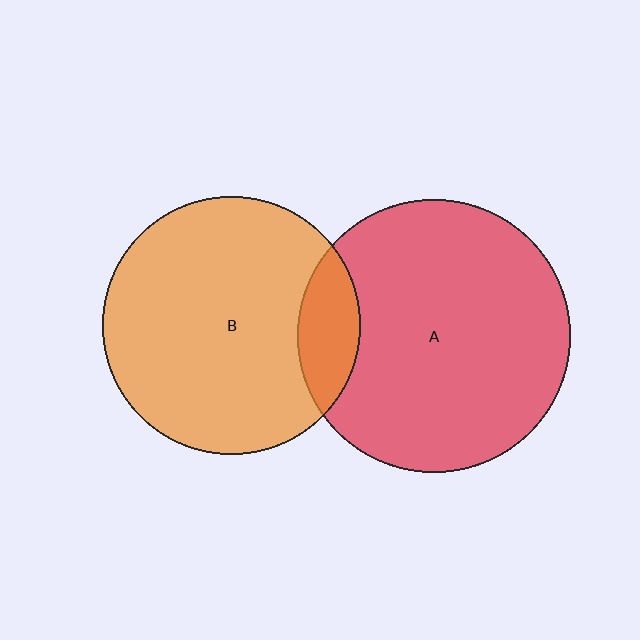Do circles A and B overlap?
Yes.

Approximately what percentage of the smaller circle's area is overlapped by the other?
Approximately 15%.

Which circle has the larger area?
Circle A (red).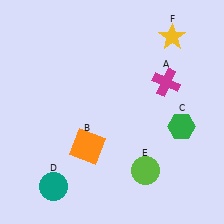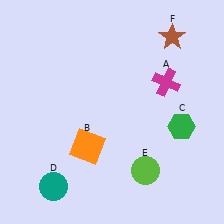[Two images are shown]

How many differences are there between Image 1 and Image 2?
There is 1 difference between the two images.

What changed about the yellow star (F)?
In Image 1, F is yellow. In Image 2, it changed to brown.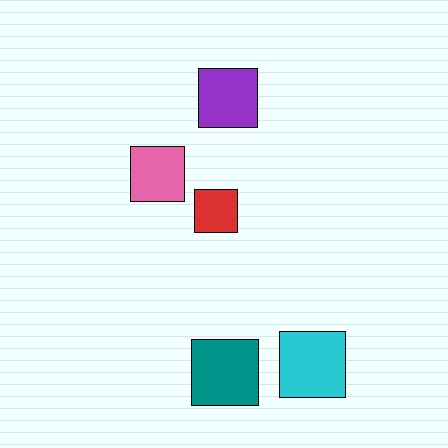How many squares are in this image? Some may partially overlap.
There are 5 squares.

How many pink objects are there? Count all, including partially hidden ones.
There is 1 pink object.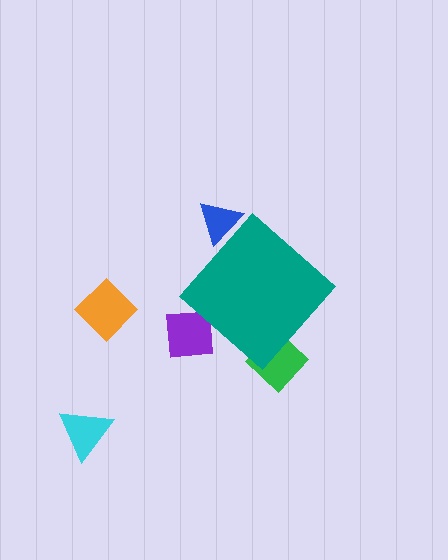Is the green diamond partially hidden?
Yes, the green diamond is partially hidden behind the teal diamond.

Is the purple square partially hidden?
Yes, the purple square is partially hidden behind the teal diamond.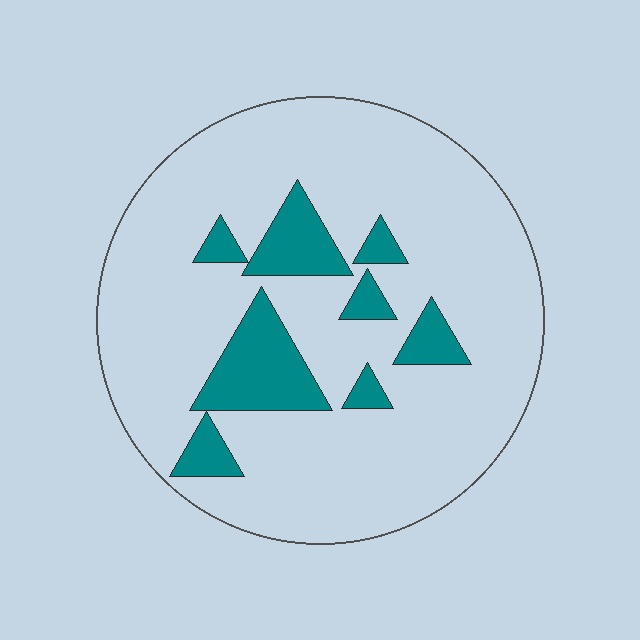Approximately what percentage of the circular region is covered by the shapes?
Approximately 15%.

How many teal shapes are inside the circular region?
8.